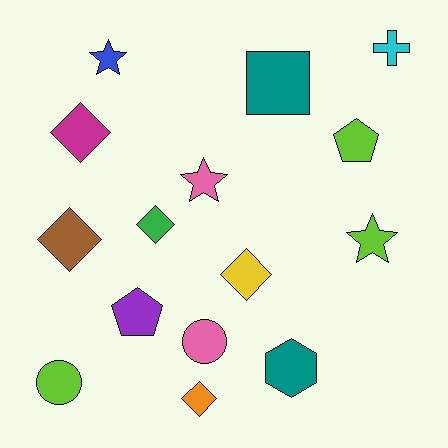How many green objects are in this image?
There is 1 green object.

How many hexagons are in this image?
There is 1 hexagon.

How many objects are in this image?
There are 15 objects.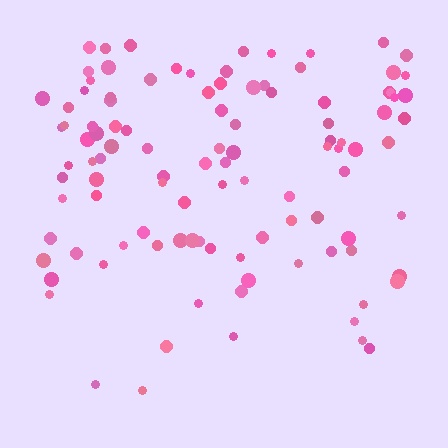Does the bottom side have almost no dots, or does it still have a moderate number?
Still a moderate number, just noticeably fewer than the top.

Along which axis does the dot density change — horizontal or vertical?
Vertical.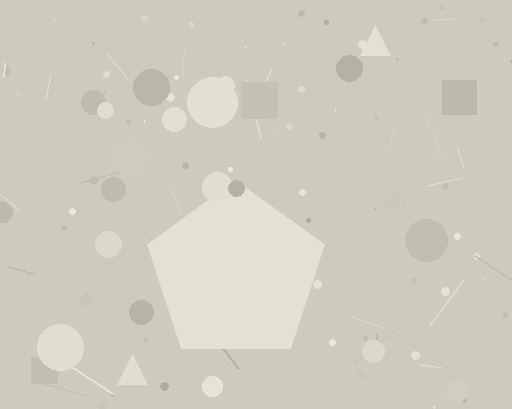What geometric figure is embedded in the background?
A pentagon is embedded in the background.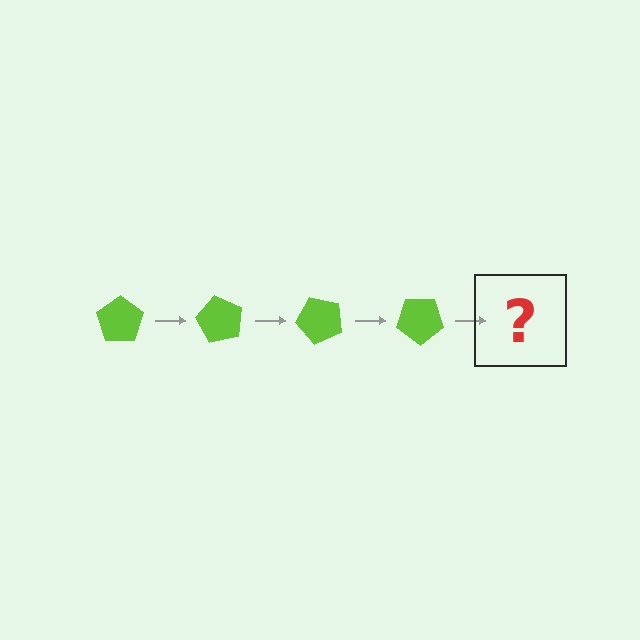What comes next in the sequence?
The next element should be a lime pentagon rotated 240 degrees.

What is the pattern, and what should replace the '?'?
The pattern is that the pentagon rotates 60 degrees each step. The '?' should be a lime pentagon rotated 240 degrees.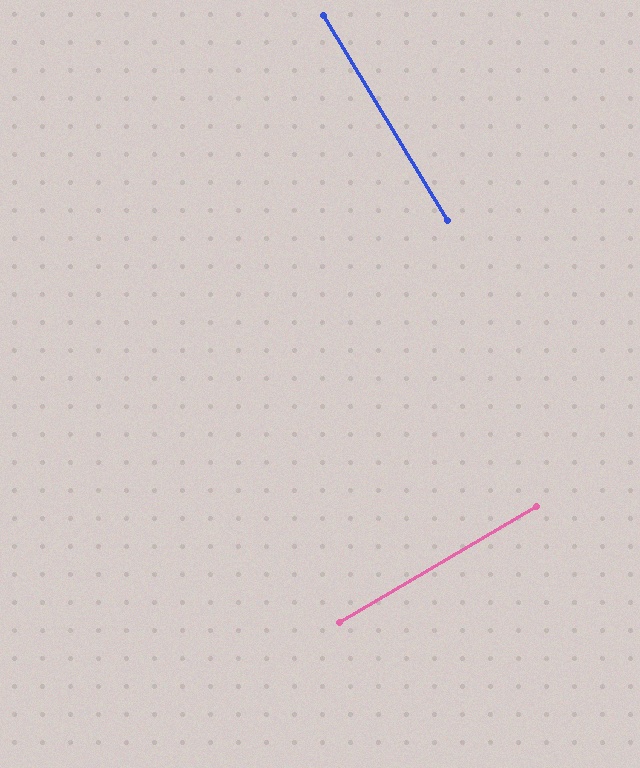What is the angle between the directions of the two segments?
Approximately 89 degrees.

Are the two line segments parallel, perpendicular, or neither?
Perpendicular — they meet at approximately 89°.